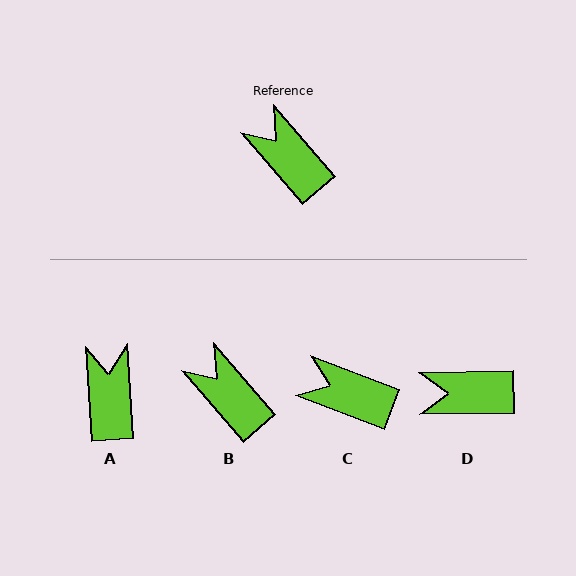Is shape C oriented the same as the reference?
No, it is off by about 28 degrees.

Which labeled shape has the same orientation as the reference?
B.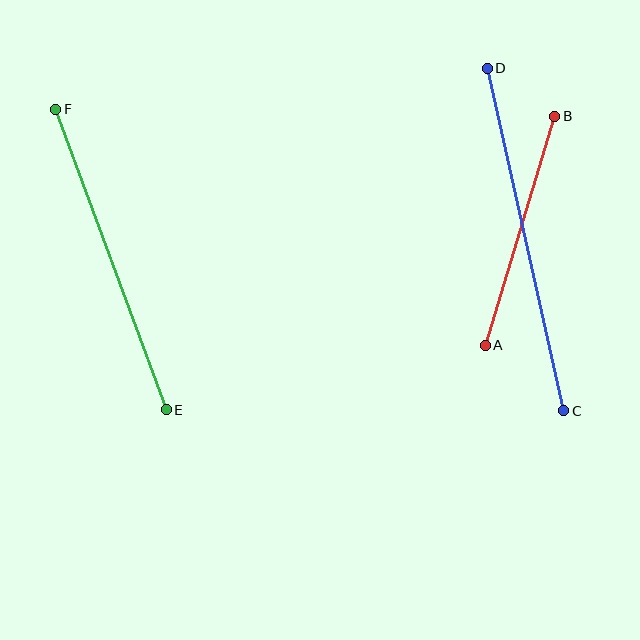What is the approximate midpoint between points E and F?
The midpoint is at approximately (111, 260) pixels.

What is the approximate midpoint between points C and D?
The midpoint is at approximately (526, 239) pixels.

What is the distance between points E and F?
The distance is approximately 320 pixels.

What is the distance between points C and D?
The distance is approximately 351 pixels.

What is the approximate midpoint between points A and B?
The midpoint is at approximately (520, 231) pixels.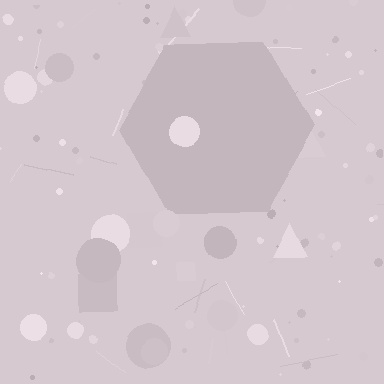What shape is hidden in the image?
A hexagon is hidden in the image.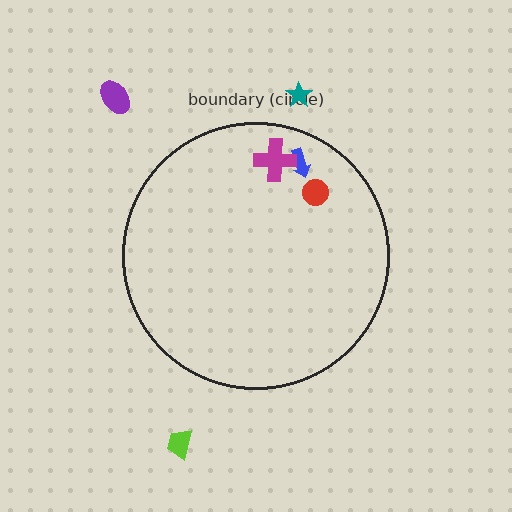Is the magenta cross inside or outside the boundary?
Inside.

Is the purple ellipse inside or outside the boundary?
Outside.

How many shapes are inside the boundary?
3 inside, 3 outside.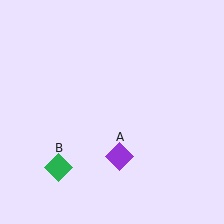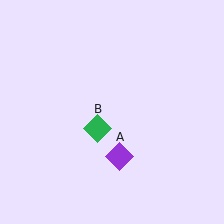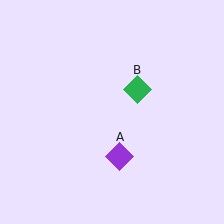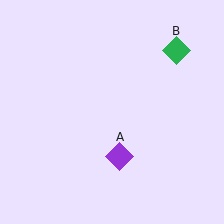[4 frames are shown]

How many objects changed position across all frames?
1 object changed position: green diamond (object B).